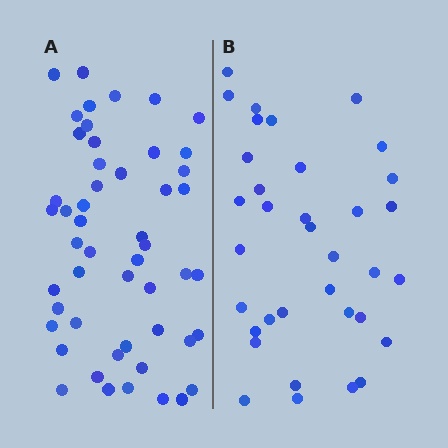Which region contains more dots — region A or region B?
Region A (the left region) has more dots.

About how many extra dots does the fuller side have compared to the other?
Region A has approximately 15 more dots than region B.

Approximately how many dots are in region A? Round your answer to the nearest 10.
About 50 dots. (The exact count is 51, which rounds to 50.)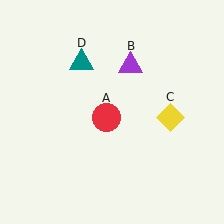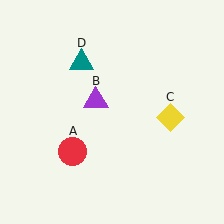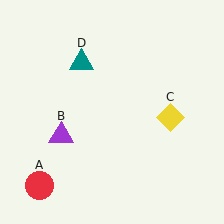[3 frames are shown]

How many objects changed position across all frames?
2 objects changed position: red circle (object A), purple triangle (object B).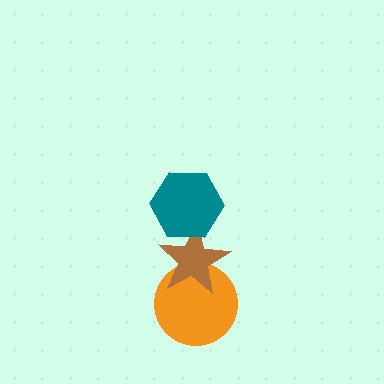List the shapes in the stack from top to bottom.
From top to bottom: the teal hexagon, the brown star, the orange circle.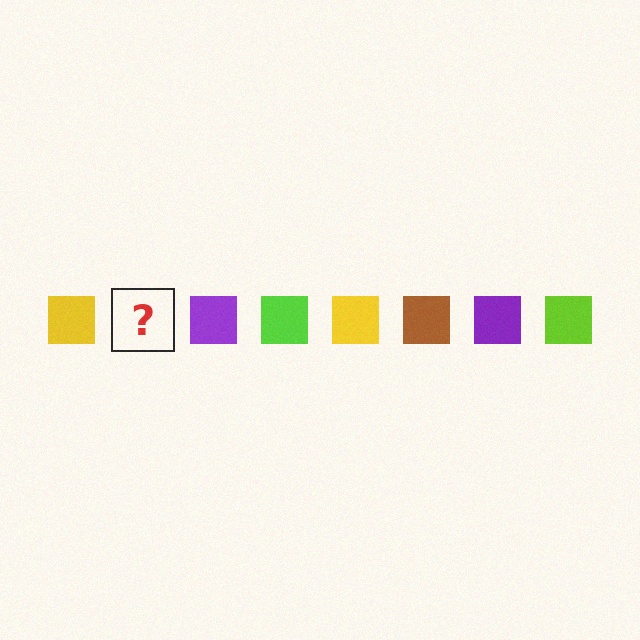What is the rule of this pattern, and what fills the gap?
The rule is that the pattern cycles through yellow, brown, purple, lime squares. The gap should be filled with a brown square.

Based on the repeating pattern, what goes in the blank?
The blank should be a brown square.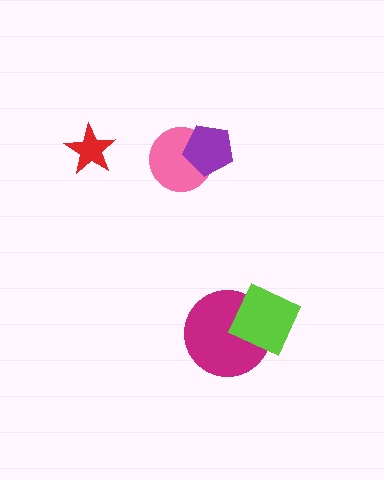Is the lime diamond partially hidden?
No, no other shape covers it.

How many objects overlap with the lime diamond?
1 object overlaps with the lime diamond.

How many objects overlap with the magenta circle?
1 object overlaps with the magenta circle.